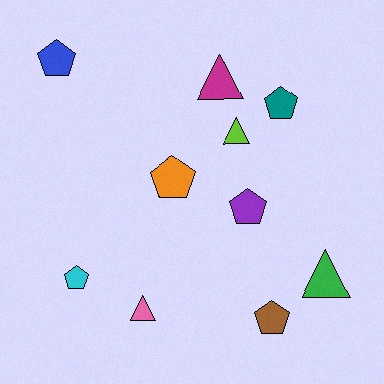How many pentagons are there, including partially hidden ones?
There are 6 pentagons.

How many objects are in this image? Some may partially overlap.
There are 10 objects.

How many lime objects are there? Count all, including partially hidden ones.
There is 1 lime object.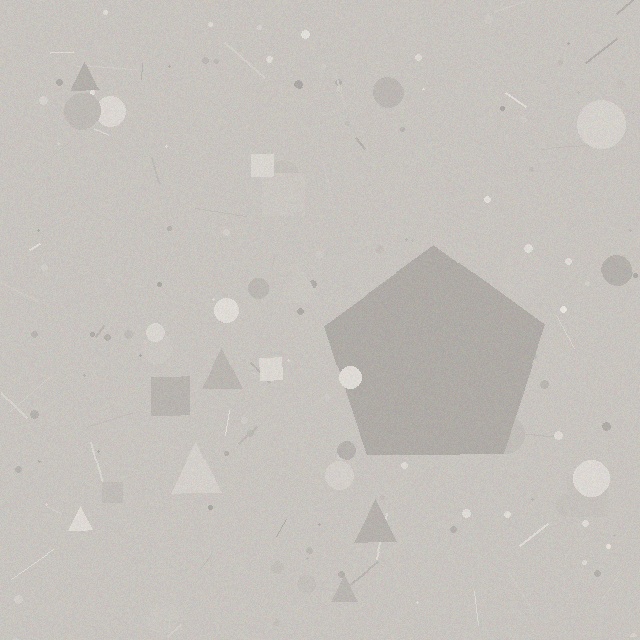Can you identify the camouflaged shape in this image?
The camouflaged shape is a pentagon.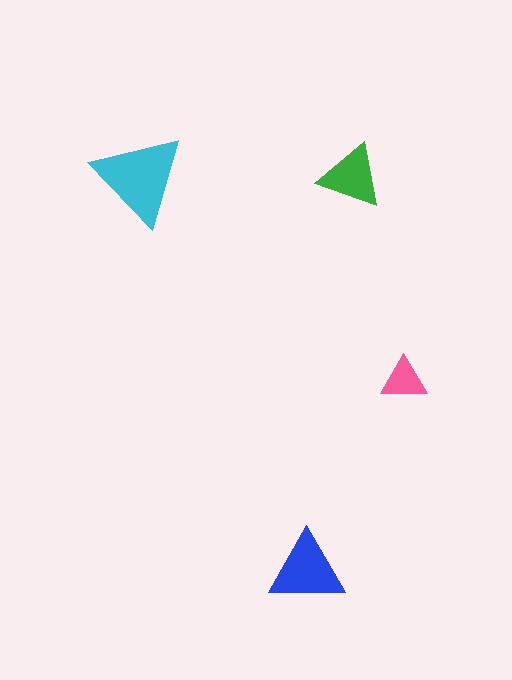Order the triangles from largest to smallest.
the cyan one, the blue one, the green one, the pink one.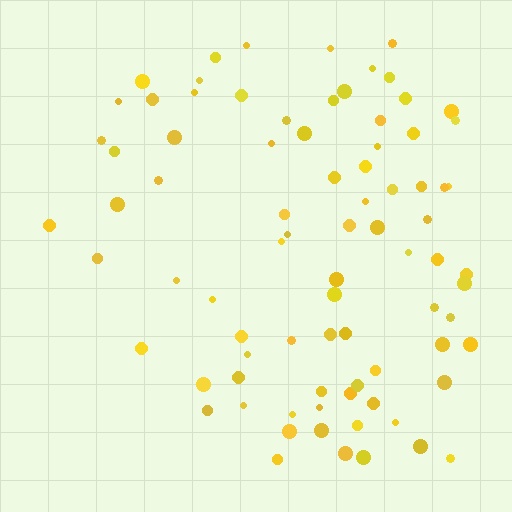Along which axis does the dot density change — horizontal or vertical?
Horizontal.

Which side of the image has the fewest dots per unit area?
The left.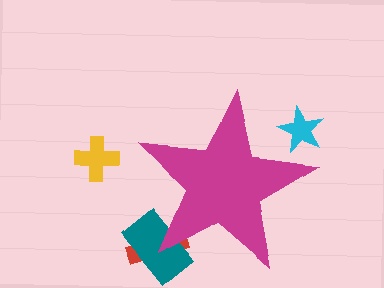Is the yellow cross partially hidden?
No, the yellow cross is fully visible.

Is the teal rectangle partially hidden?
Yes, the teal rectangle is partially hidden behind the magenta star.